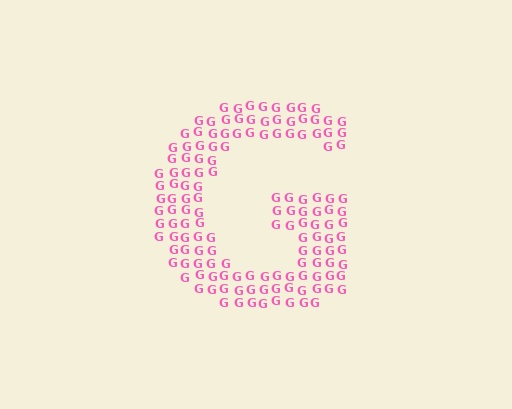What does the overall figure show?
The overall figure shows the letter G.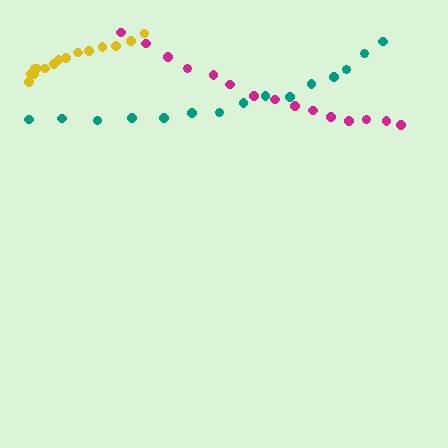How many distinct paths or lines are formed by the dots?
There are 3 distinct paths.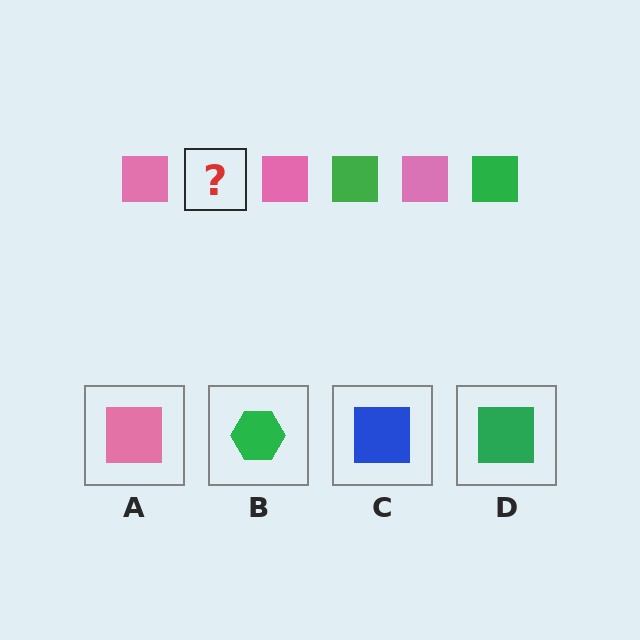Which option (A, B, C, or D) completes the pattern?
D.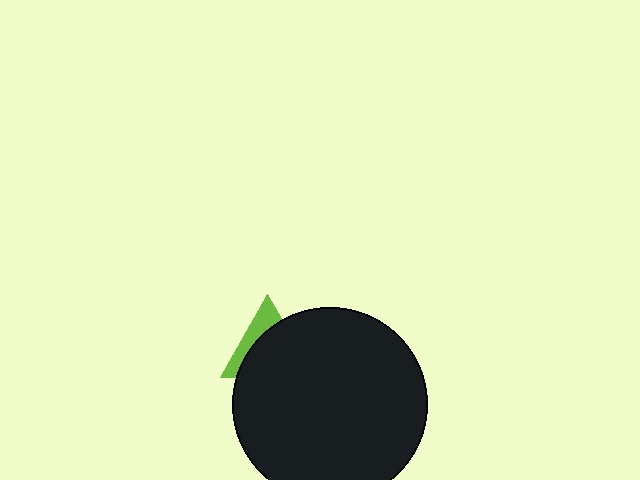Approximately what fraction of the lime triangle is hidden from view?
Roughly 67% of the lime triangle is hidden behind the black circle.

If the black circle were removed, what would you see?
You would see the complete lime triangle.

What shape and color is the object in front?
The object in front is a black circle.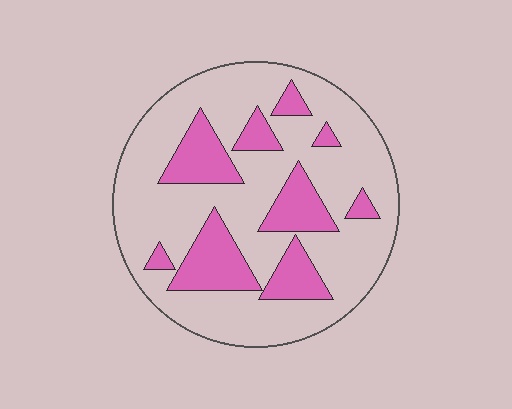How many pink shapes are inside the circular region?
9.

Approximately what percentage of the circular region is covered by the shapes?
Approximately 25%.